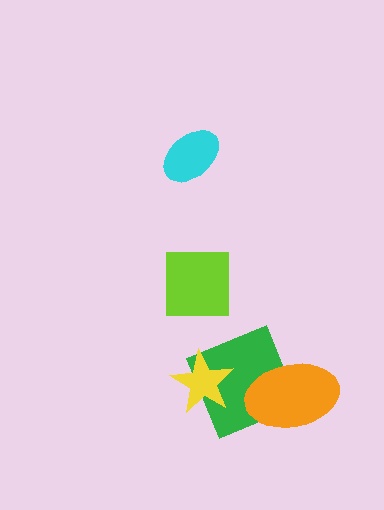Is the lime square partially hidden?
No, no other shape covers it.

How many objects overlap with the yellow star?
1 object overlaps with the yellow star.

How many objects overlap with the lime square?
0 objects overlap with the lime square.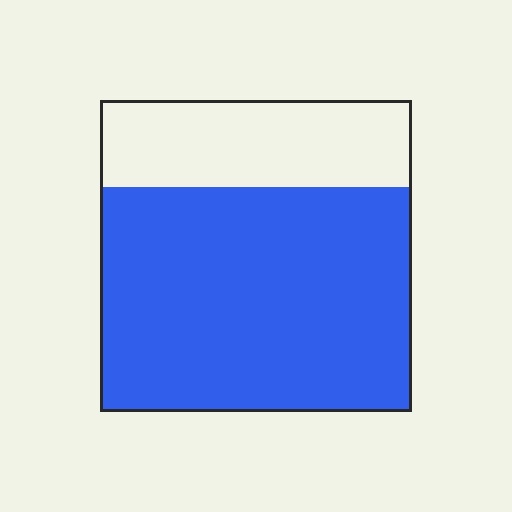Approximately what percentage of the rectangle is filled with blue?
Approximately 70%.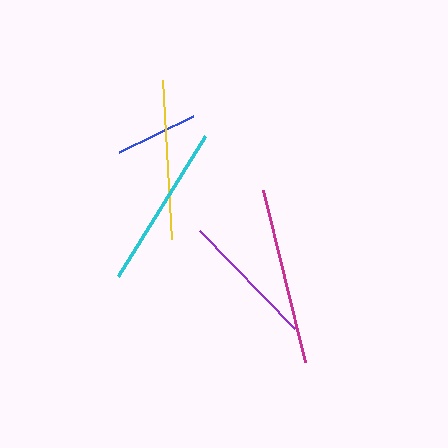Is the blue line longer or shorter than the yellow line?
The yellow line is longer than the blue line.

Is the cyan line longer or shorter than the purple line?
The cyan line is longer than the purple line.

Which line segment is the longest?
The magenta line is the longest at approximately 177 pixels.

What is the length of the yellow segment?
The yellow segment is approximately 160 pixels long.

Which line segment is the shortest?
The blue line is the shortest at approximately 82 pixels.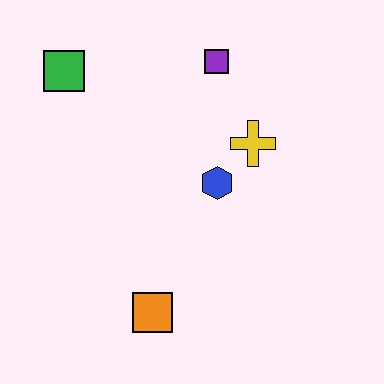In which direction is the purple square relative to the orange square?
The purple square is above the orange square.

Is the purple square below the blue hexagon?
No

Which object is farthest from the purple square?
The orange square is farthest from the purple square.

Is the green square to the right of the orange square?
No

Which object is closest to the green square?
The purple square is closest to the green square.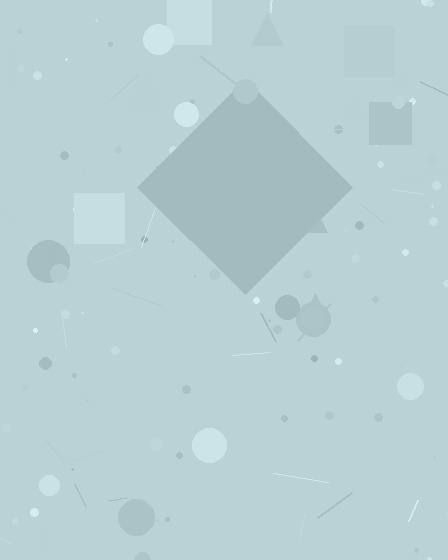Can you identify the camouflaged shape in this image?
The camouflaged shape is a diamond.